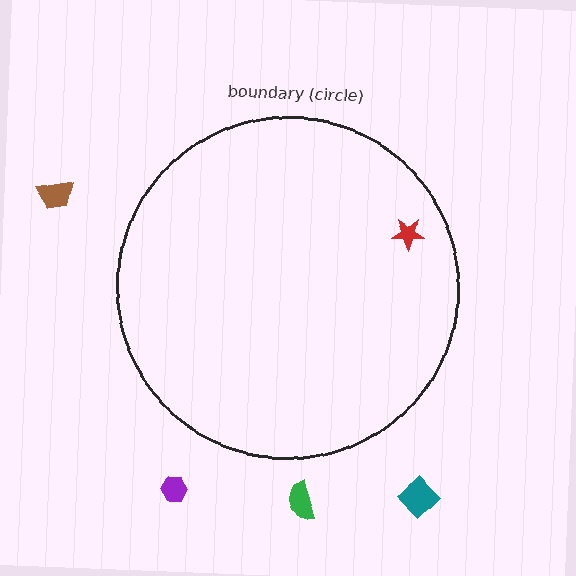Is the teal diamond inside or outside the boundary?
Outside.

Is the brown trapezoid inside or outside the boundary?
Outside.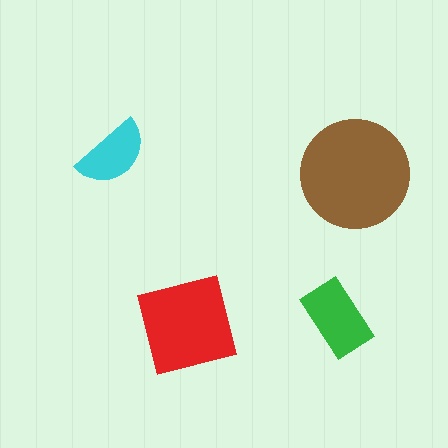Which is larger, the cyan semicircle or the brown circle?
The brown circle.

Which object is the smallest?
The cyan semicircle.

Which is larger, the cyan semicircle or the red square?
The red square.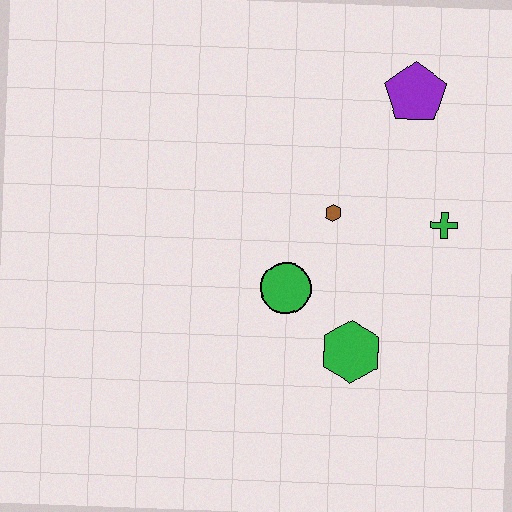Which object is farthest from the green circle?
The purple pentagon is farthest from the green circle.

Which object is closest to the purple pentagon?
The green cross is closest to the purple pentagon.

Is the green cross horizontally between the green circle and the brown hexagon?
No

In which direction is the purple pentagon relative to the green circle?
The purple pentagon is above the green circle.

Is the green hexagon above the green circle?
No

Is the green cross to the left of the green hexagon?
No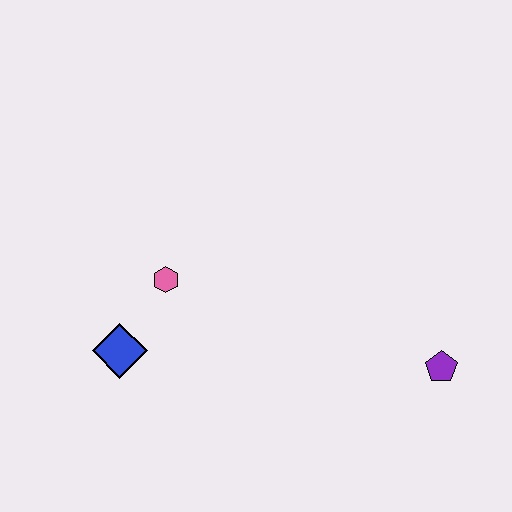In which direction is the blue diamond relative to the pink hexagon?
The blue diamond is below the pink hexagon.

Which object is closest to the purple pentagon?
The pink hexagon is closest to the purple pentagon.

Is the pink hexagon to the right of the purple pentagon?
No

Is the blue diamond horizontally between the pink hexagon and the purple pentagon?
No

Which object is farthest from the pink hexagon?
The purple pentagon is farthest from the pink hexagon.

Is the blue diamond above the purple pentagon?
Yes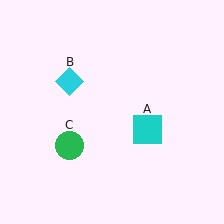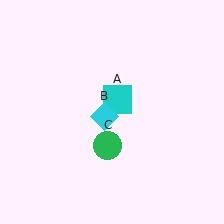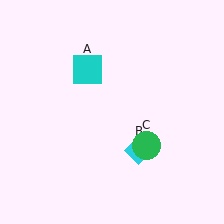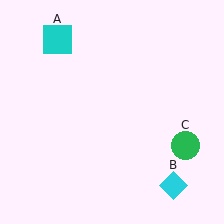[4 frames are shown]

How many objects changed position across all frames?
3 objects changed position: cyan square (object A), cyan diamond (object B), green circle (object C).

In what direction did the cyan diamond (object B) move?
The cyan diamond (object B) moved down and to the right.